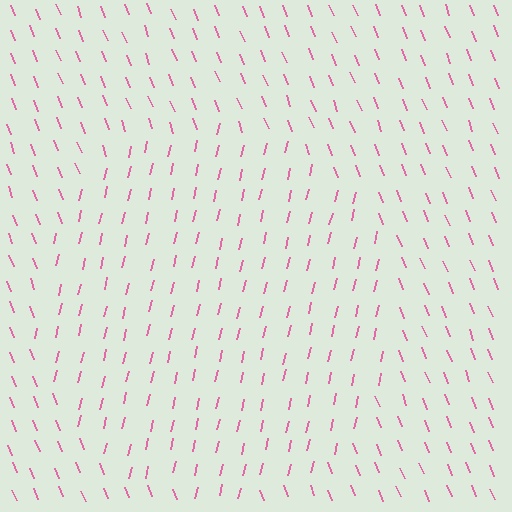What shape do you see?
I see a circle.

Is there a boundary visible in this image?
Yes, there is a texture boundary formed by a change in line orientation.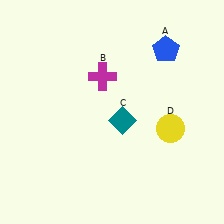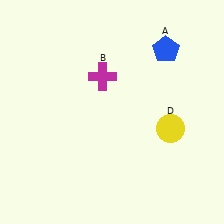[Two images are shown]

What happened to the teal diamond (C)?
The teal diamond (C) was removed in Image 2. It was in the bottom-right area of Image 1.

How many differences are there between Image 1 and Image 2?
There is 1 difference between the two images.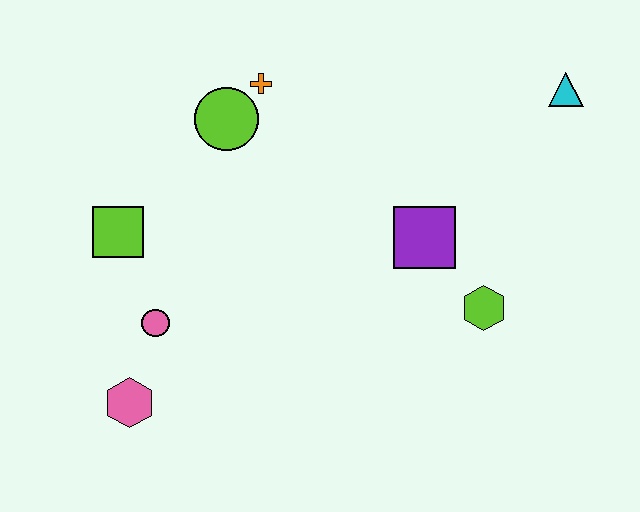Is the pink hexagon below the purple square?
Yes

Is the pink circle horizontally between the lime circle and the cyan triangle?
No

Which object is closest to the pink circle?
The pink hexagon is closest to the pink circle.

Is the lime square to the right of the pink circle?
No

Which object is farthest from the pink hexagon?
The cyan triangle is farthest from the pink hexagon.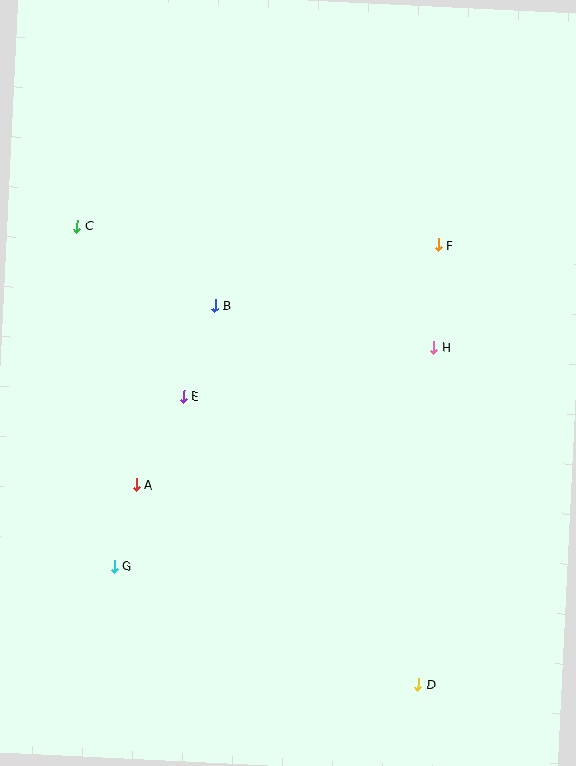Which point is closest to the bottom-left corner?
Point G is closest to the bottom-left corner.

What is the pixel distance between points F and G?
The distance between F and G is 456 pixels.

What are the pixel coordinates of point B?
Point B is at (215, 306).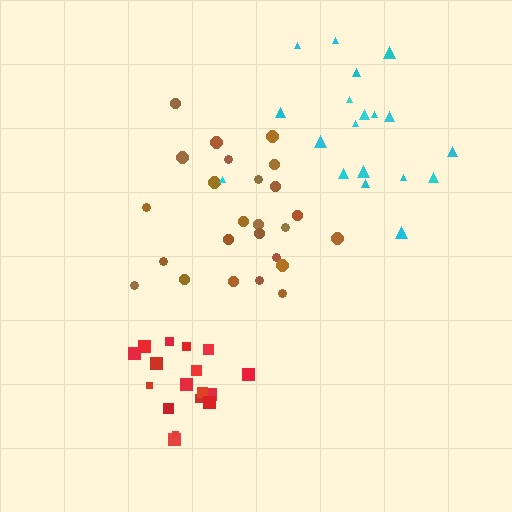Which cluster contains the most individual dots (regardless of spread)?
Brown (25).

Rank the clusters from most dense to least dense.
brown, red, cyan.